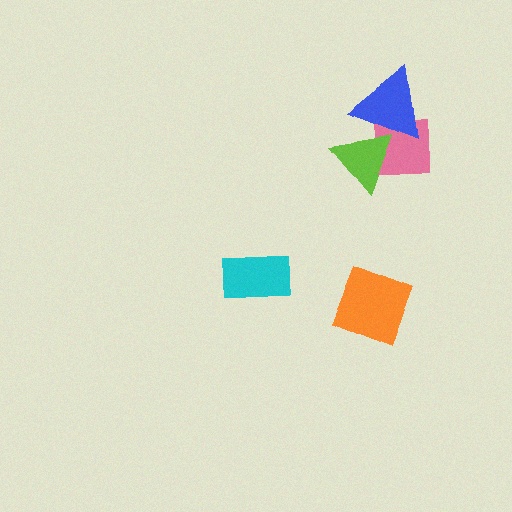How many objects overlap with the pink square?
2 objects overlap with the pink square.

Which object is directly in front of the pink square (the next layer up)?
The blue triangle is directly in front of the pink square.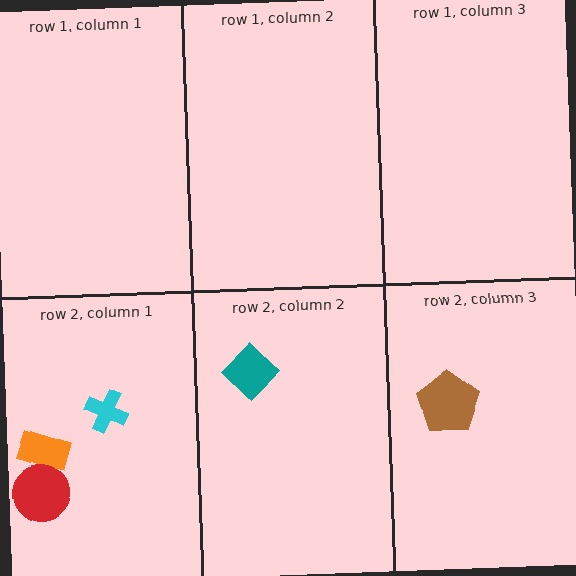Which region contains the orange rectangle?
The row 2, column 1 region.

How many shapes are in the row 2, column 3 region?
1.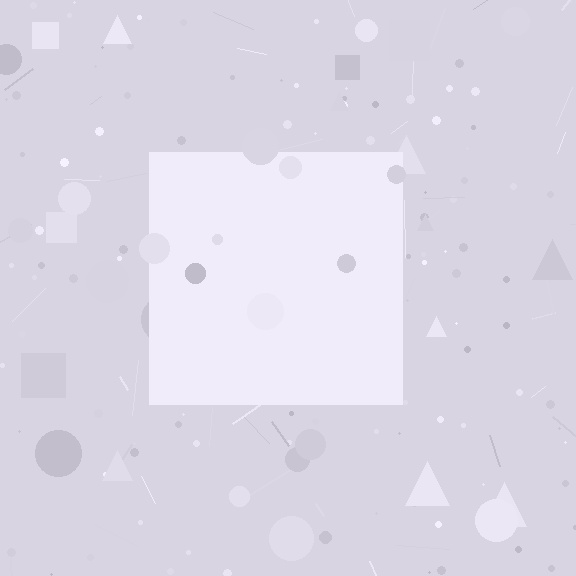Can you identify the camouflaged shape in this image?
The camouflaged shape is a square.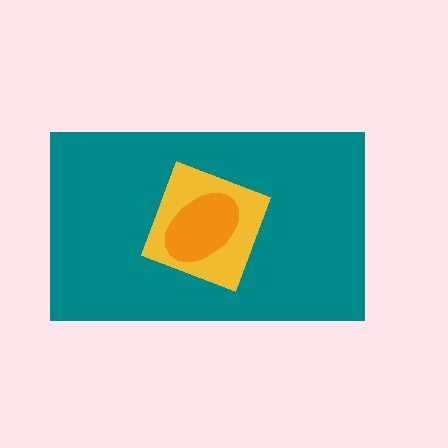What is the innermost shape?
The orange ellipse.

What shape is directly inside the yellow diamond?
The orange ellipse.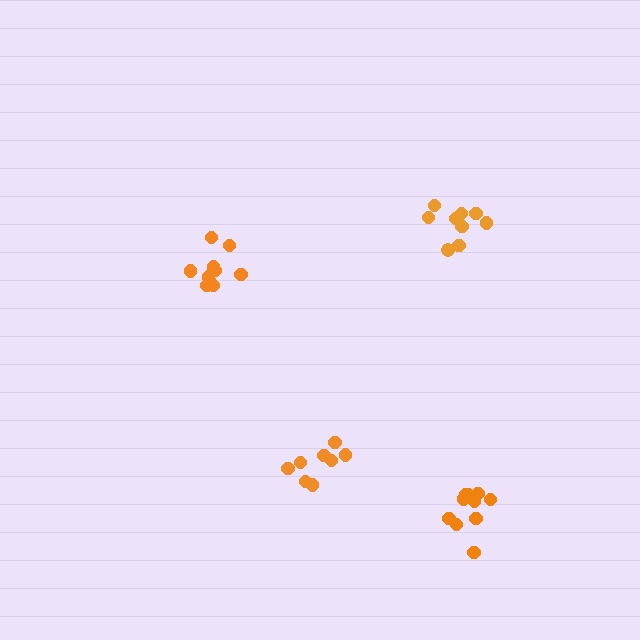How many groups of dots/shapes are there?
There are 4 groups.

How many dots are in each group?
Group 1: 8 dots, Group 2: 11 dots, Group 3: 9 dots, Group 4: 11 dots (39 total).